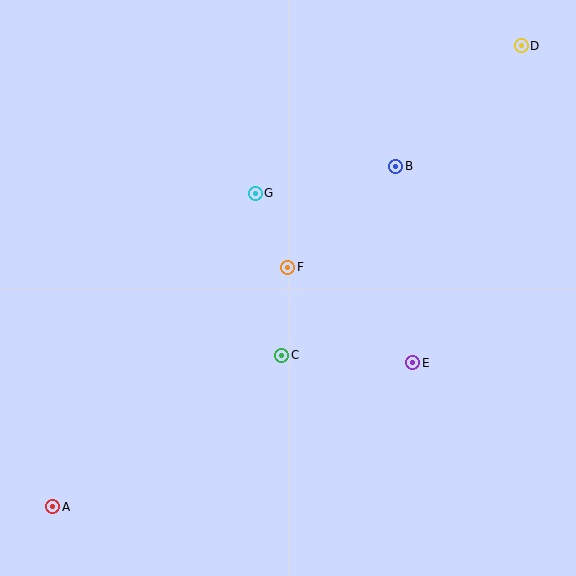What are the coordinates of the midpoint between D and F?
The midpoint between D and F is at (405, 157).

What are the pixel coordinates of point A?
Point A is at (53, 507).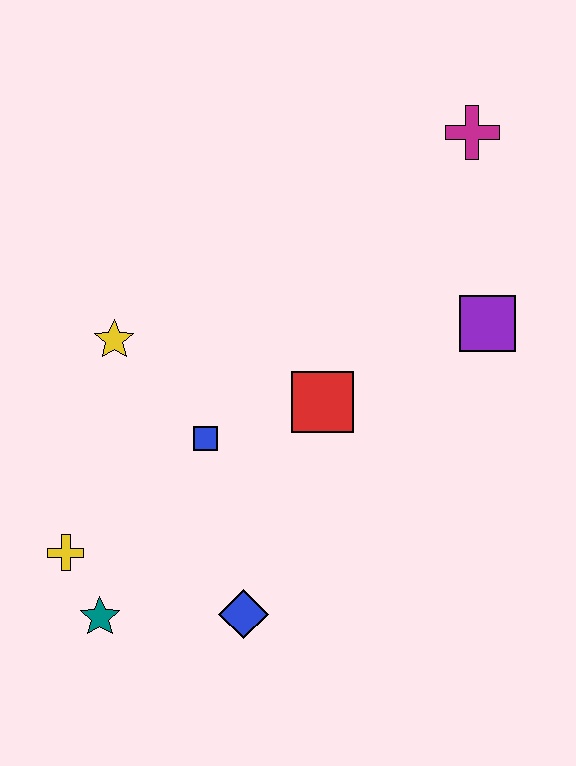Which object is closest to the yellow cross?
The teal star is closest to the yellow cross.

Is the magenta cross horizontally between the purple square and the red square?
Yes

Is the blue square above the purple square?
No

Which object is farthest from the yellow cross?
The magenta cross is farthest from the yellow cross.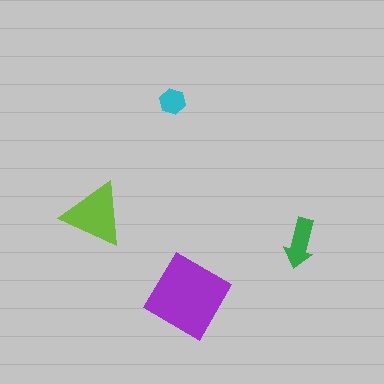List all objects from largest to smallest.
The purple diamond, the lime triangle, the green arrow, the cyan hexagon.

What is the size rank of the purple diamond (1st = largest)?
1st.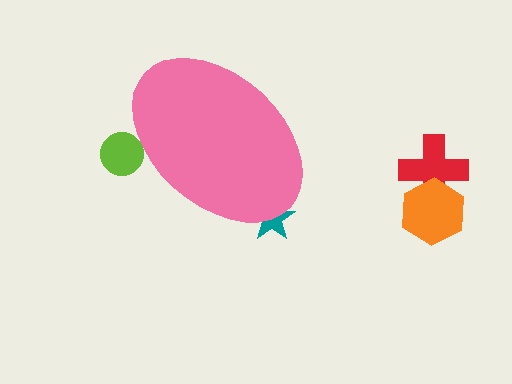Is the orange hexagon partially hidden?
No, the orange hexagon is fully visible.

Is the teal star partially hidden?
Yes, the teal star is partially hidden behind the pink ellipse.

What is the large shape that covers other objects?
A pink ellipse.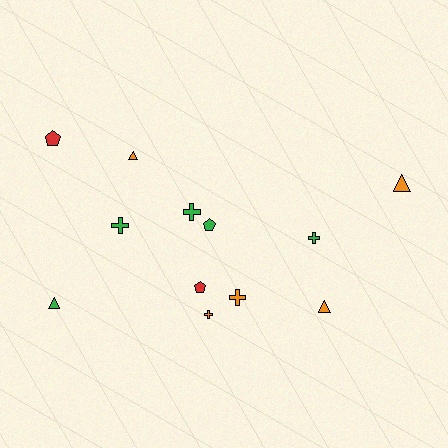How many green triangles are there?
There is 1 green triangle.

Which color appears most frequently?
Green, with 5 objects.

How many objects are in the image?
There are 12 objects.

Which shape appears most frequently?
Cross, with 5 objects.